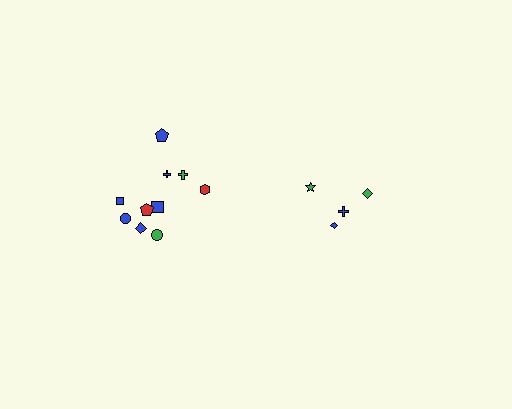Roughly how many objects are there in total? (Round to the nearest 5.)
Roughly 15 objects in total.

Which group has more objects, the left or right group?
The left group.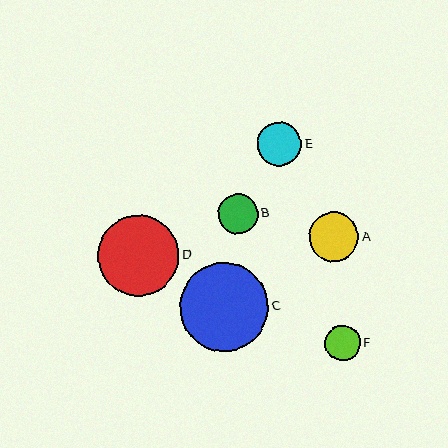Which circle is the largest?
Circle C is the largest with a size of approximately 88 pixels.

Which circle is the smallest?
Circle F is the smallest with a size of approximately 36 pixels.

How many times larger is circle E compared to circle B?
Circle E is approximately 1.1 times the size of circle B.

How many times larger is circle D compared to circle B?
Circle D is approximately 2.0 times the size of circle B.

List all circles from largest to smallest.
From largest to smallest: C, D, A, E, B, F.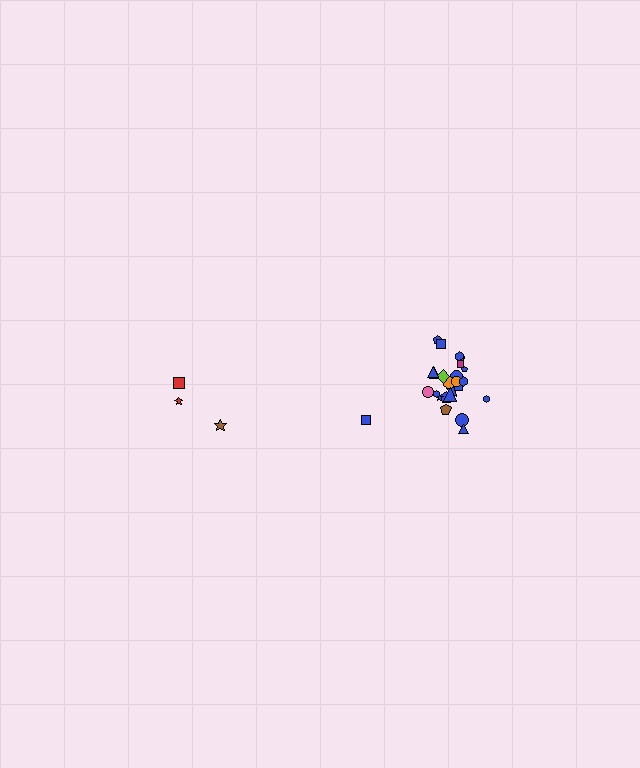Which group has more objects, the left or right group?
The right group.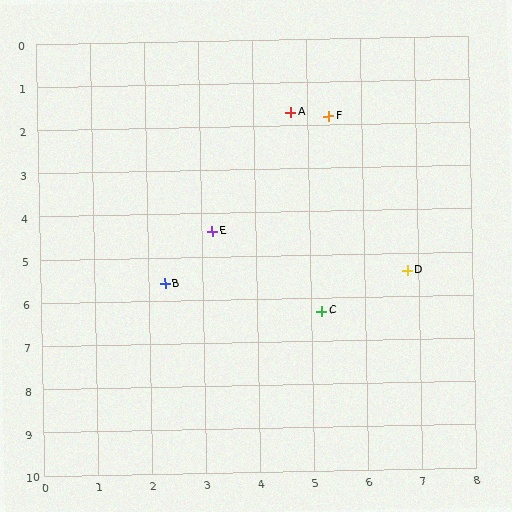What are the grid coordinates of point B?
Point B is at approximately (2.3, 5.6).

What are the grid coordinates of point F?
Point F is at approximately (5.4, 1.8).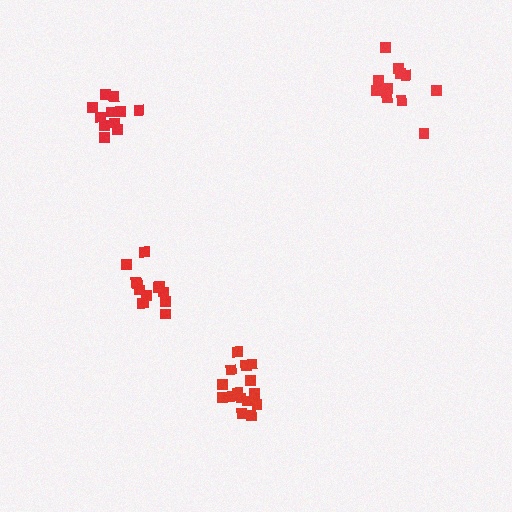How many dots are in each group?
Group 1: 11 dots, Group 2: 11 dots, Group 3: 13 dots, Group 4: 15 dots (50 total).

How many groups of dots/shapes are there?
There are 4 groups.